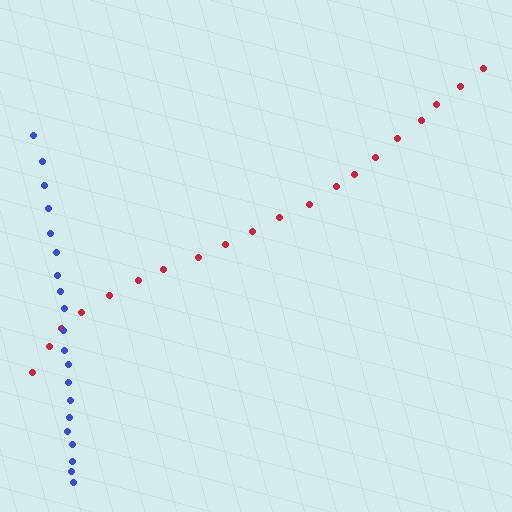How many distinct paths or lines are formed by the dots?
There are 2 distinct paths.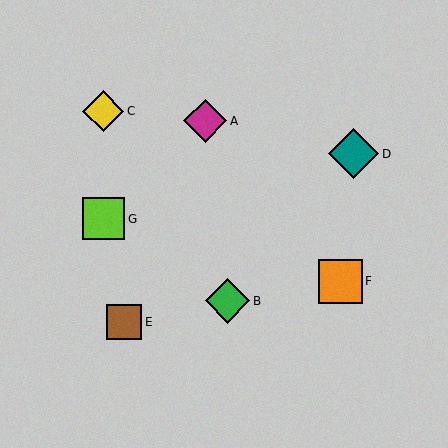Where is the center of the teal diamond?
The center of the teal diamond is at (354, 154).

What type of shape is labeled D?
Shape D is a teal diamond.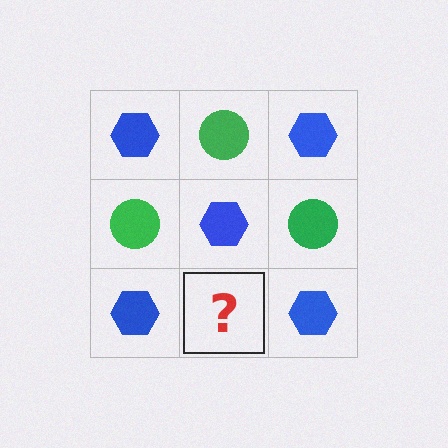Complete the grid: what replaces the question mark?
The question mark should be replaced with a green circle.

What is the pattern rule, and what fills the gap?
The rule is that it alternates blue hexagon and green circle in a checkerboard pattern. The gap should be filled with a green circle.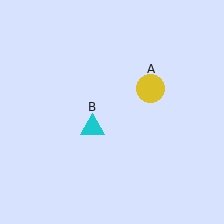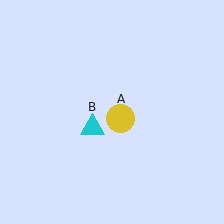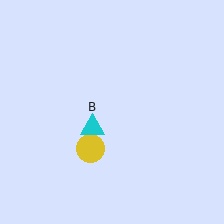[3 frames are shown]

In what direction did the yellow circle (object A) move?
The yellow circle (object A) moved down and to the left.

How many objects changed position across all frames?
1 object changed position: yellow circle (object A).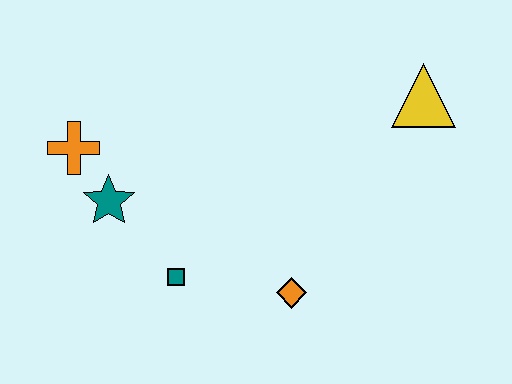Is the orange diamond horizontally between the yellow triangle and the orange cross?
Yes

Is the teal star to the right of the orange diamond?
No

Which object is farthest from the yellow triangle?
The orange cross is farthest from the yellow triangle.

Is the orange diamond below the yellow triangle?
Yes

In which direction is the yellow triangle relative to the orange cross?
The yellow triangle is to the right of the orange cross.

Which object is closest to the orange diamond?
The teal square is closest to the orange diamond.